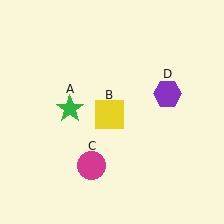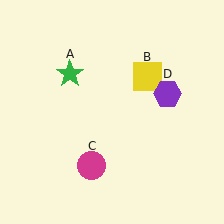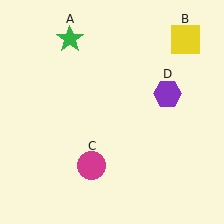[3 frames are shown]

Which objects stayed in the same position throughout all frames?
Magenta circle (object C) and purple hexagon (object D) remained stationary.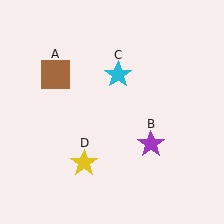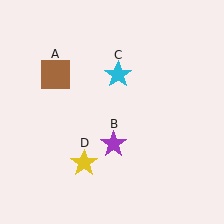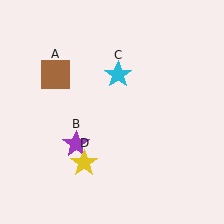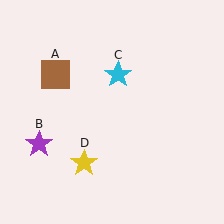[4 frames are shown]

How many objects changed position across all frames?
1 object changed position: purple star (object B).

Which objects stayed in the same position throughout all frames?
Brown square (object A) and cyan star (object C) and yellow star (object D) remained stationary.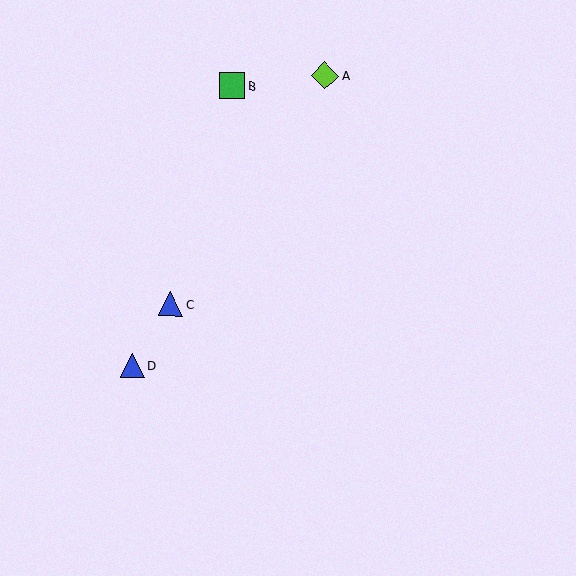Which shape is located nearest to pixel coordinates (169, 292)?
The blue triangle (labeled C) at (170, 304) is nearest to that location.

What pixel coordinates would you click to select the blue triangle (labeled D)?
Click at (132, 366) to select the blue triangle D.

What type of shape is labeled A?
Shape A is a lime diamond.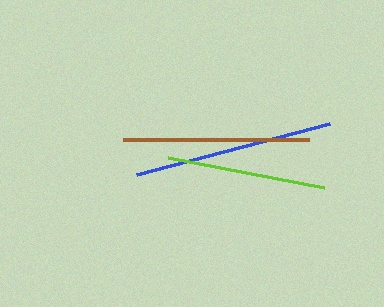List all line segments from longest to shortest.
From longest to shortest: blue, brown, lime.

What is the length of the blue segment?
The blue segment is approximately 200 pixels long.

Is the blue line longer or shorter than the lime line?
The blue line is longer than the lime line.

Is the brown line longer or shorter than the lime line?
The brown line is longer than the lime line.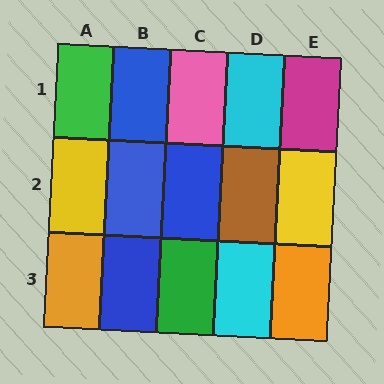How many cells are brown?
1 cell is brown.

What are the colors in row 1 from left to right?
Green, blue, pink, cyan, magenta.